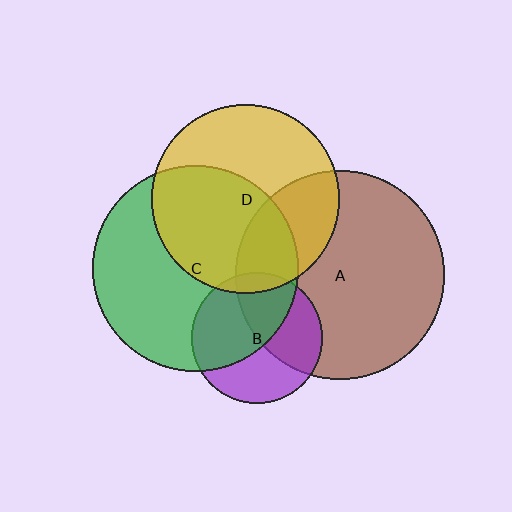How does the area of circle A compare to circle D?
Approximately 1.2 times.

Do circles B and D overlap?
Yes.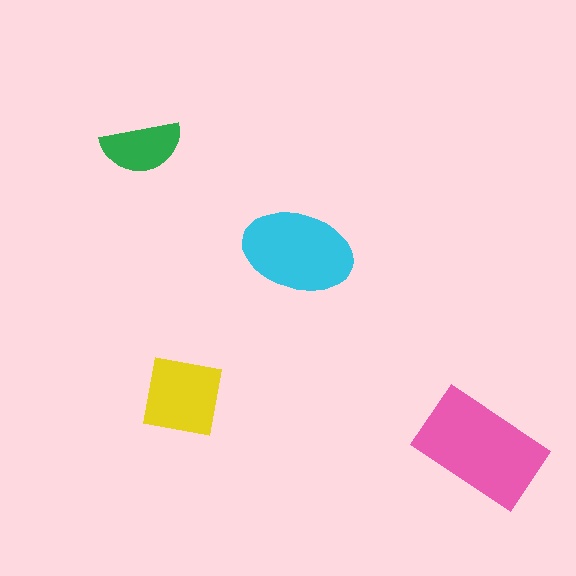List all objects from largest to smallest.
The pink rectangle, the cyan ellipse, the yellow square, the green semicircle.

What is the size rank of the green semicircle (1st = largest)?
4th.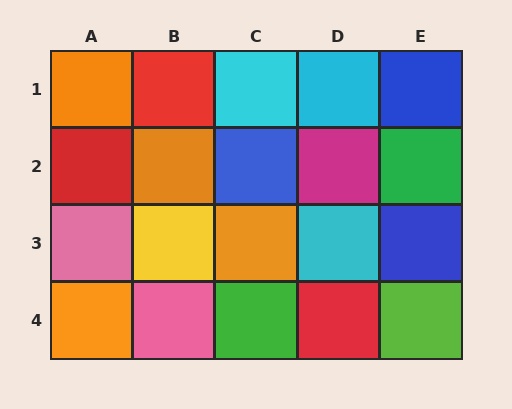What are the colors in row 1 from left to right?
Orange, red, cyan, cyan, blue.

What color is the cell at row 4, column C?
Green.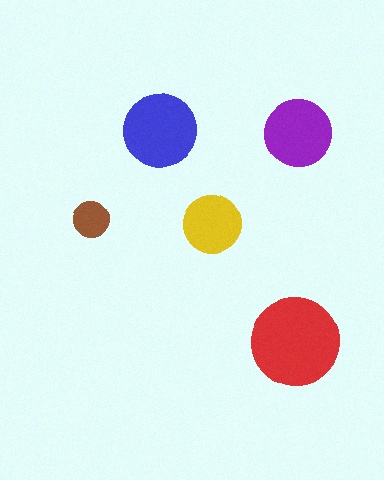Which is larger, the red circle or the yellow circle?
The red one.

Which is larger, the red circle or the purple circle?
The red one.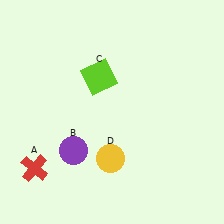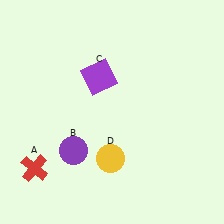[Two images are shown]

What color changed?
The square (C) changed from lime in Image 1 to purple in Image 2.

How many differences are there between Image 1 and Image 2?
There is 1 difference between the two images.